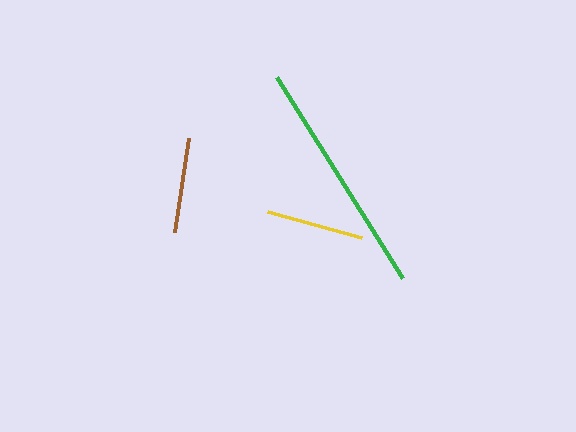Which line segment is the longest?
The green line is the longest at approximately 237 pixels.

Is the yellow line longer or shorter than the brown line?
The yellow line is longer than the brown line.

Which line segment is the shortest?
The brown line is the shortest at approximately 95 pixels.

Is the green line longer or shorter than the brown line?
The green line is longer than the brown line.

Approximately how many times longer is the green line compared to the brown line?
The green line is approximately 2.5 times the length of the brown line.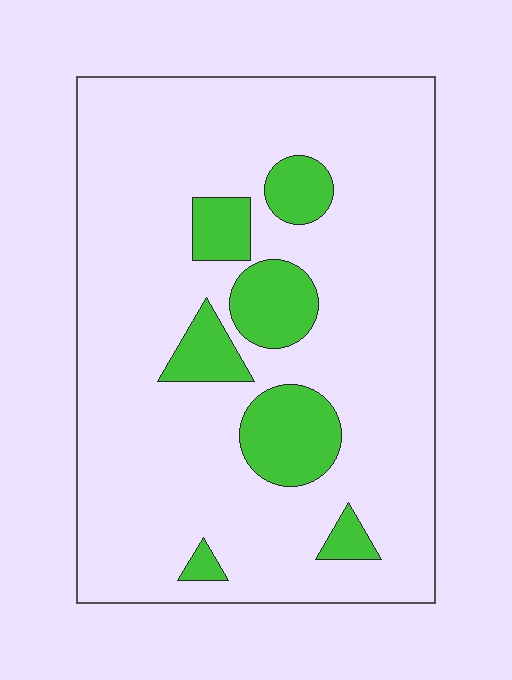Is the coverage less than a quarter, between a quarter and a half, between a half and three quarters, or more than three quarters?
Less than a quarter.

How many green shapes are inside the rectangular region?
7.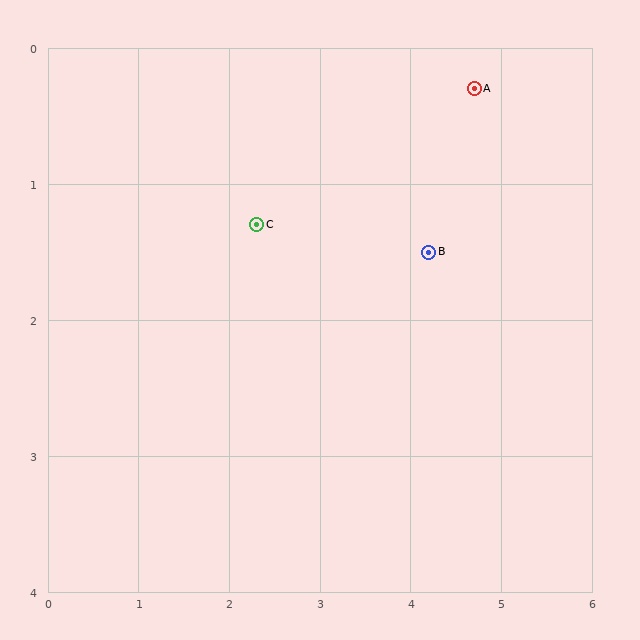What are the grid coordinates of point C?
Point C is at approximately (2.3, 1.3).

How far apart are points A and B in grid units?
Points A and B are about 1.3 grid units apart.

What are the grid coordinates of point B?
Point B is at approximately (4.2, 1.5).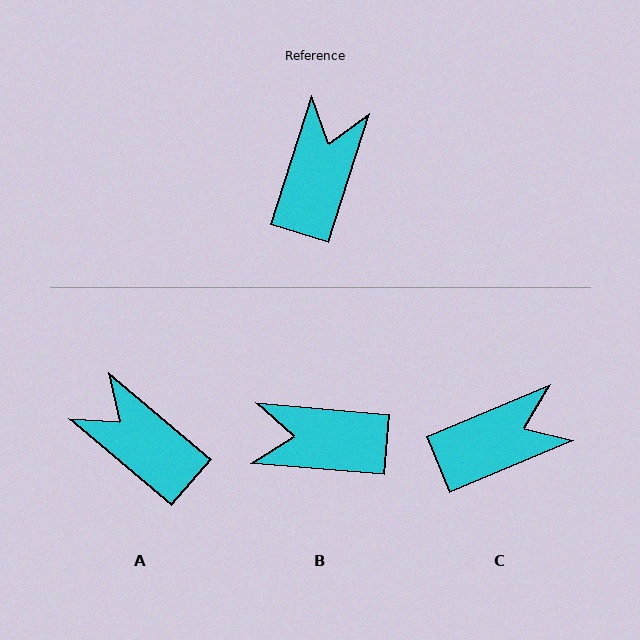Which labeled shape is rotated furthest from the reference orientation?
B, about 103 degrees away.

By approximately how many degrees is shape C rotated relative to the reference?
Approximately 50 degrees clockwise.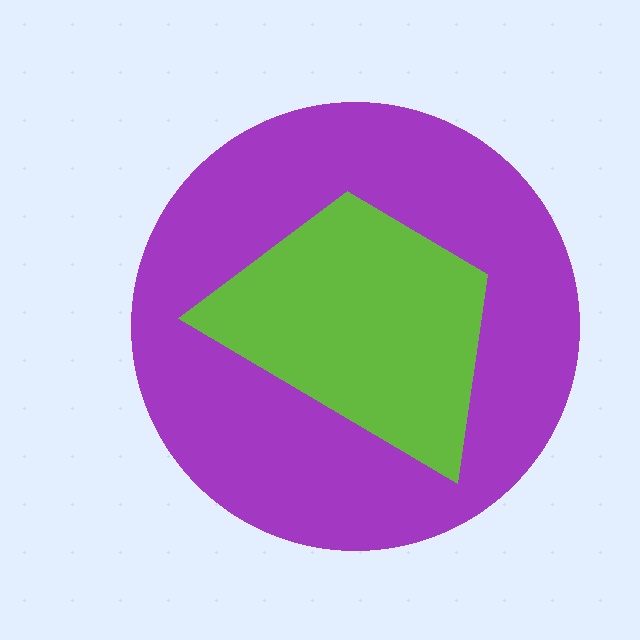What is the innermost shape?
The lime trapezoid.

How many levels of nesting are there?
2.